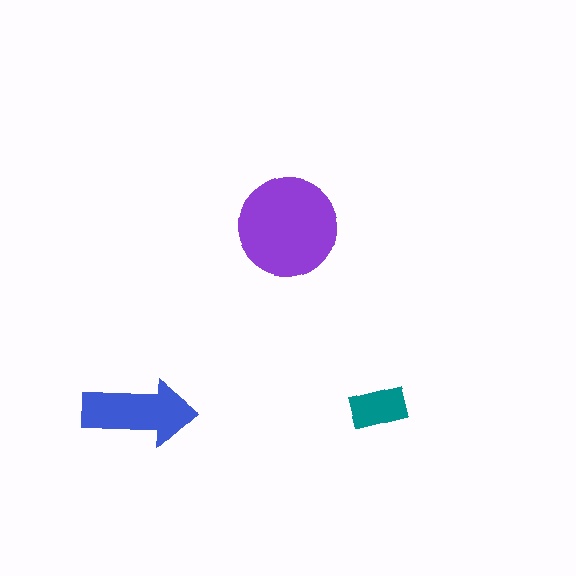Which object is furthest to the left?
The blue arrow is leftmost.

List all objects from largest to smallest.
The purple circle, the blue arrow, the teal rectangle.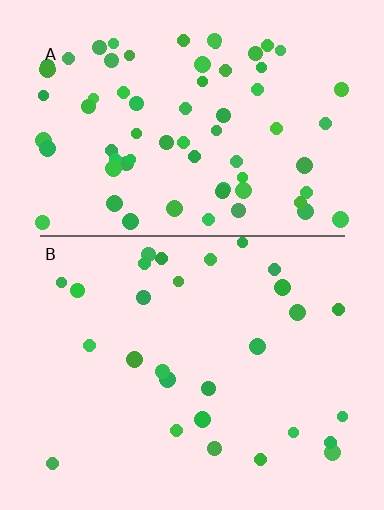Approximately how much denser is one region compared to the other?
Approximately 2.5× — region A over region B.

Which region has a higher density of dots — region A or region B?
A (the top).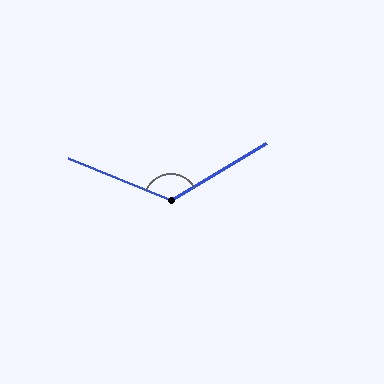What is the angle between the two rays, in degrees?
Approximately 127 degrees.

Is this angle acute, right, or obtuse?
It is obtuse.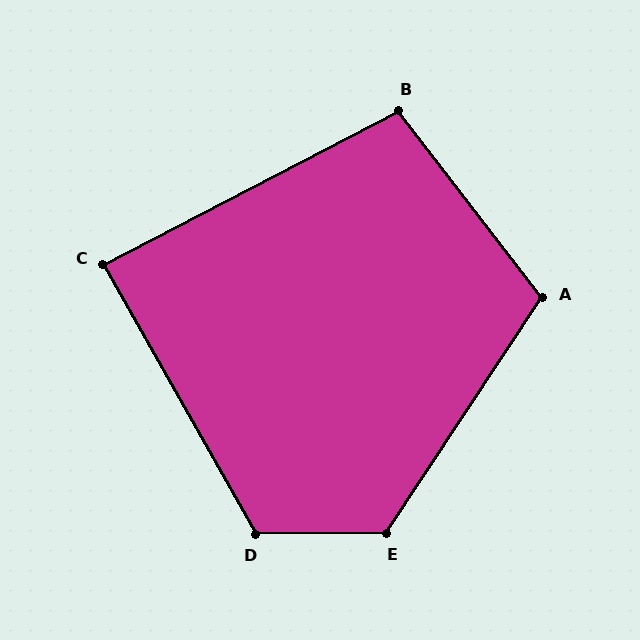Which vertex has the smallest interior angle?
C, at approximately 88 degrees.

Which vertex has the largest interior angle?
E, at approximately 124 degrees.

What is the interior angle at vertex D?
Approximately 119 degrees (obtuse).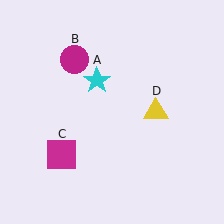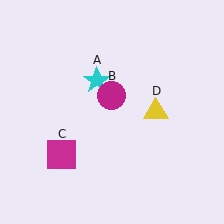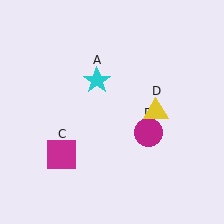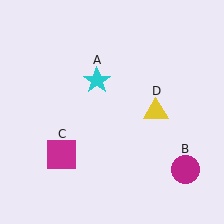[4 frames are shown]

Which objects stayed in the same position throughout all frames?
Cyan star (object A) and magenta square (object C) and yellow triangle (object D) remained stationary.